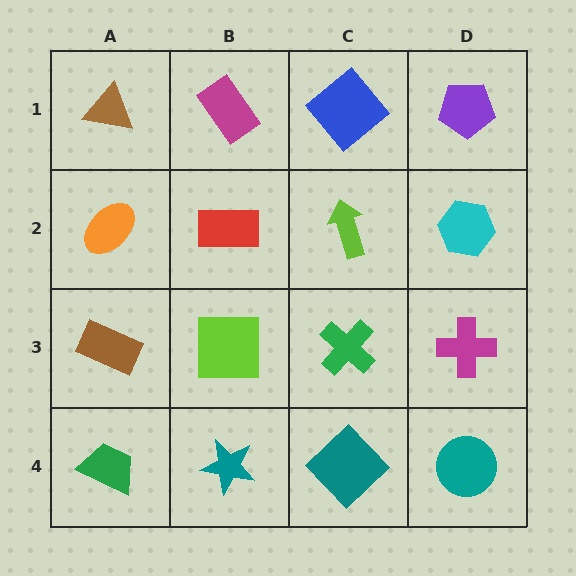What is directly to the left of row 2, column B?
An orange ellipse.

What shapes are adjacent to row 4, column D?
A magenta cross (row 3, column D), a teal diamond (row 4, column C).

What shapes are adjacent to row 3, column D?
A cyan hexagon (row 2, column D), a teal circle (row 4, column D), a green cross (row 3, column C).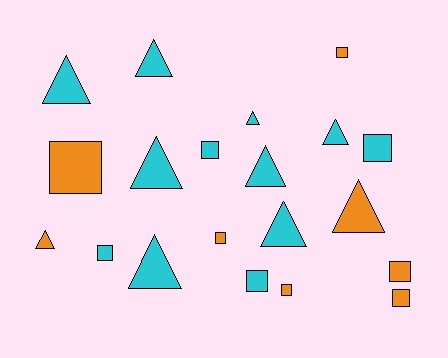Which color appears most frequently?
Cyan, with 12 objects.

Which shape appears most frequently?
Triangle, with 10 objects.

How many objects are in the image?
There are 20 objects.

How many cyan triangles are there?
There are 8 cyan triangles.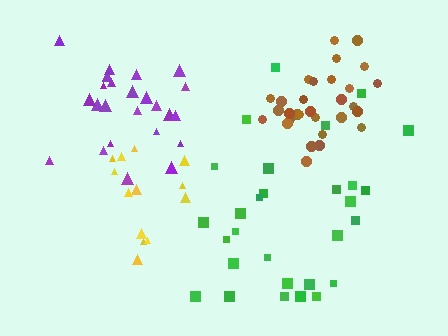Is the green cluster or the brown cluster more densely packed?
Brown.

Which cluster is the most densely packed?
Brown.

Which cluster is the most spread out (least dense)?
Green.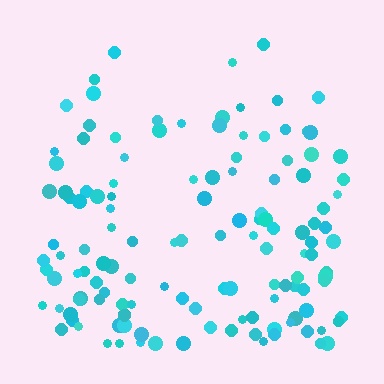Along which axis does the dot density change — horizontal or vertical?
Vertical.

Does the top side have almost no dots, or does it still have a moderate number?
Still a moderate number, just noticeably fewer than the bottom.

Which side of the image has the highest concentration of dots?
The bottom.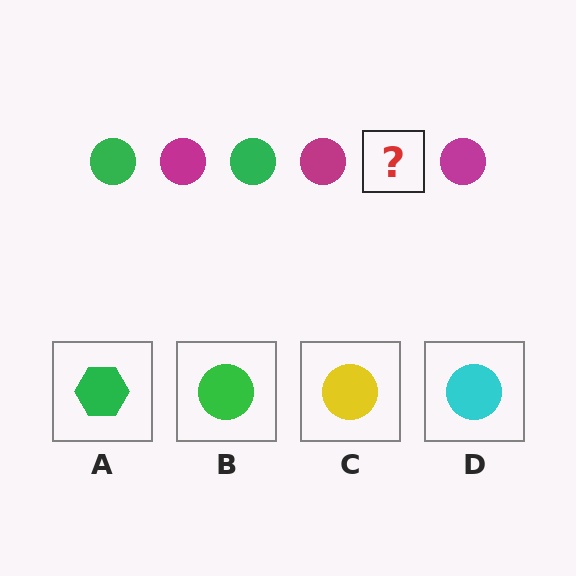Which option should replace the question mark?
Option B.